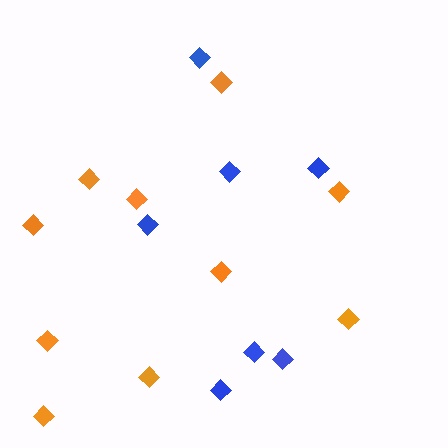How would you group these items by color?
There are 2 groups: one group of blue diamonds (7) and one group of orange diamonds (10).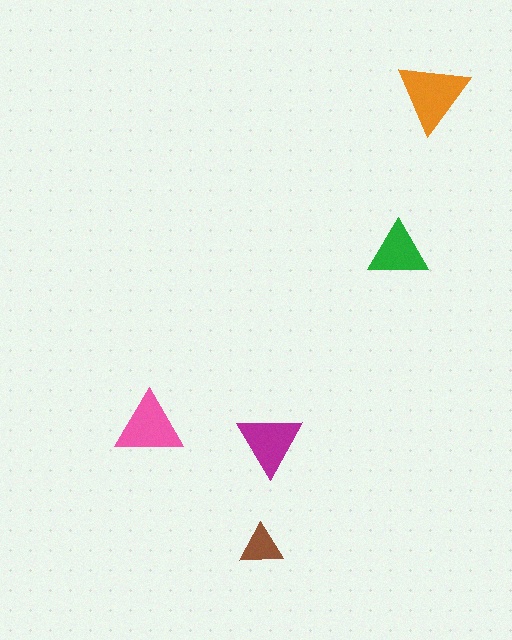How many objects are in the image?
There are 5 objects in the image.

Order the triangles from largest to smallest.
the orange one, the pink one, the magenta one, the green one, the brown one.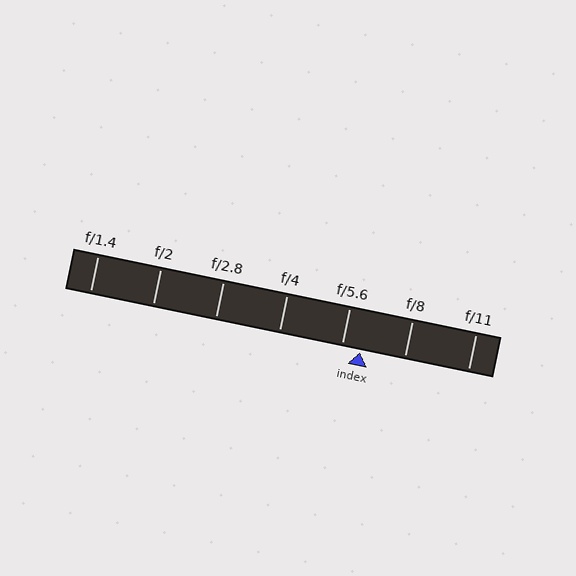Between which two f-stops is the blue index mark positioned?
The index mark is between f/5.6 and f/8.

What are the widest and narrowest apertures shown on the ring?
The widest aperture shown is f/1.4 and the narrowest is f/11.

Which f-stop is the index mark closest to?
The index mark is closest to f/5.6.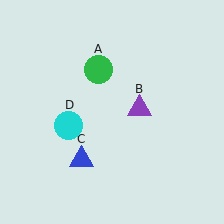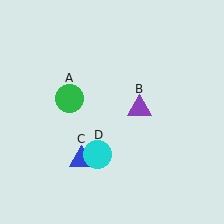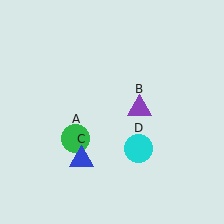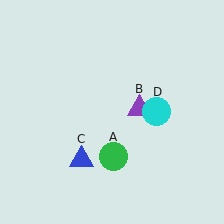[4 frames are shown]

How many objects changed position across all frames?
2 objects changed position: green circle (object A), cyan circle (object D).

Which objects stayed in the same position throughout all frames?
Purple triangle (object B) and blue triangle (object C) remained stationary.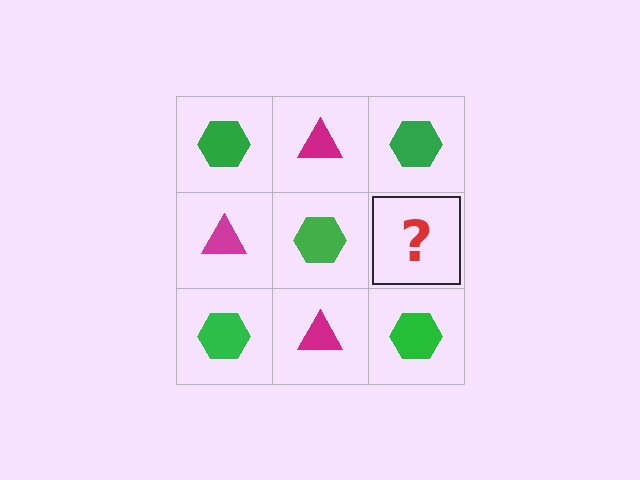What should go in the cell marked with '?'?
The missing cell should contain a magenta triangle.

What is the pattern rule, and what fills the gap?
The rule is that it alternates green hexagon and magenta triangle in a checkerboard pattern. The gap should be filled with a magenta triangle.